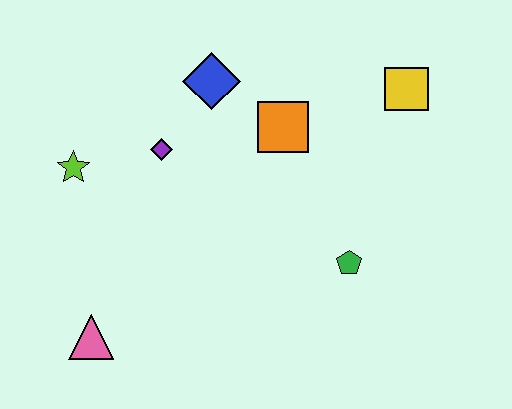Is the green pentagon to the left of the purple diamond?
No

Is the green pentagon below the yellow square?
Yes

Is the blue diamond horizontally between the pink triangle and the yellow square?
Yes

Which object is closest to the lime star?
The purple diamond is closest to the lime star.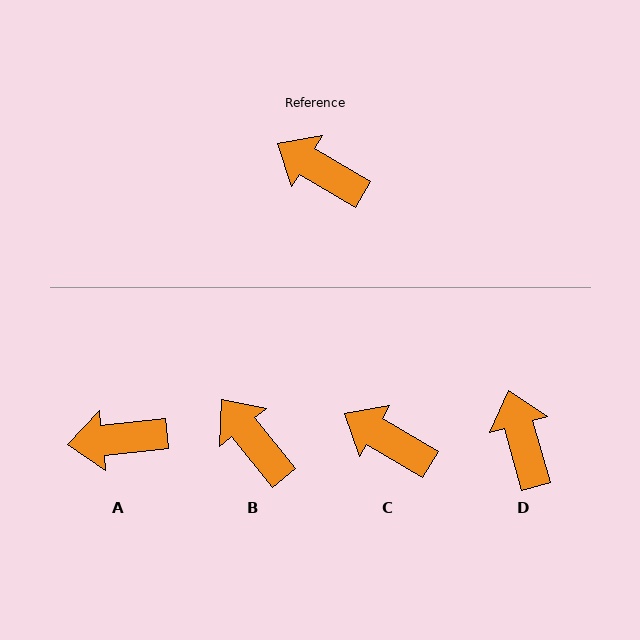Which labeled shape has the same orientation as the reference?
C.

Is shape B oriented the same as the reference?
No, it is off by about 20 degrees.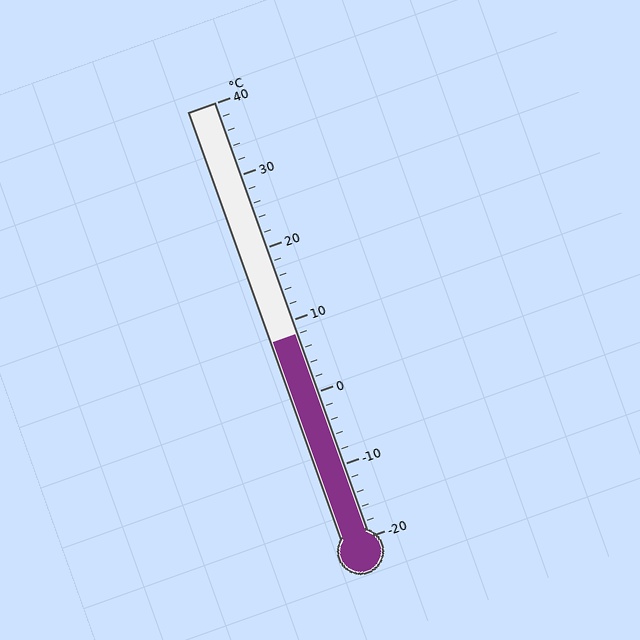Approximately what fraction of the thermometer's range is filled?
The thermometer is filled to approximately 45% of its range.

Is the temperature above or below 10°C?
The temperature is below 10°C.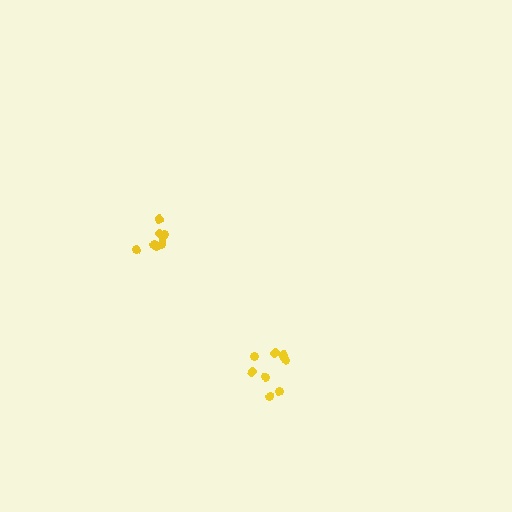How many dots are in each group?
Group 1: 9 dots, Group 2: 8 dots (17 total).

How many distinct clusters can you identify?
There are 2 distinct clusters.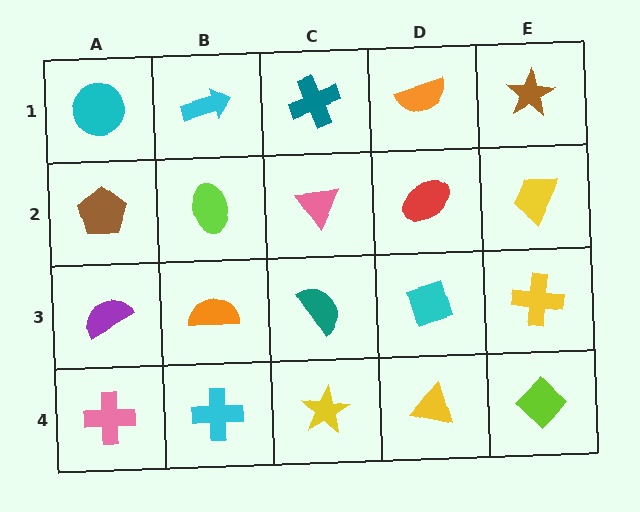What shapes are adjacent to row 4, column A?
A purple semicircle (row 3, column A), a cyan cross (row 4, column B).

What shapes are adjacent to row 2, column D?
An orange semicircle (row 1, column D), a cyan diamond (row 3, column D), a pink triangle (row 2, column C), a yellow trapezoid (row 2, column E).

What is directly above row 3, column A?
A brown pentagon.